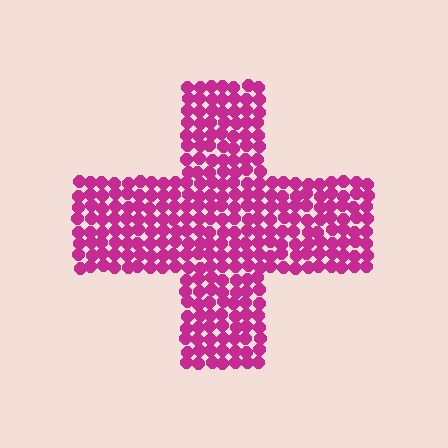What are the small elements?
The small elements are circles.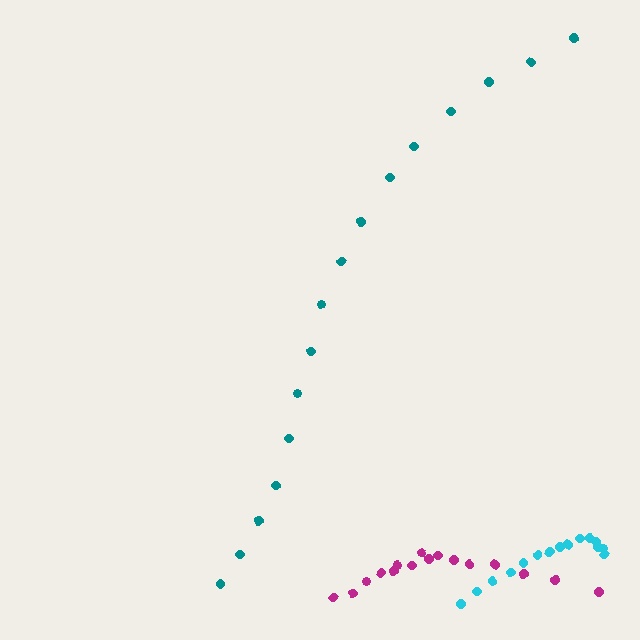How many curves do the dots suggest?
There are 3 distinct paths.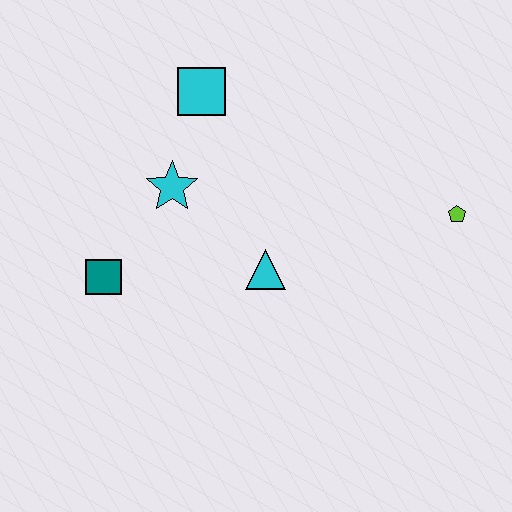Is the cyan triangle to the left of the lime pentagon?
Yes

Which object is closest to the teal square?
The cyan star is closest to the teal square.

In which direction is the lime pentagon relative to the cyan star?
The lime pentagon is to the right of the cyan star.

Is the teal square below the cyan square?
Yes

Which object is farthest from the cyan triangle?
The lime pentagon is farthest from the cyan triangle.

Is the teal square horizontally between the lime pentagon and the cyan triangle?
No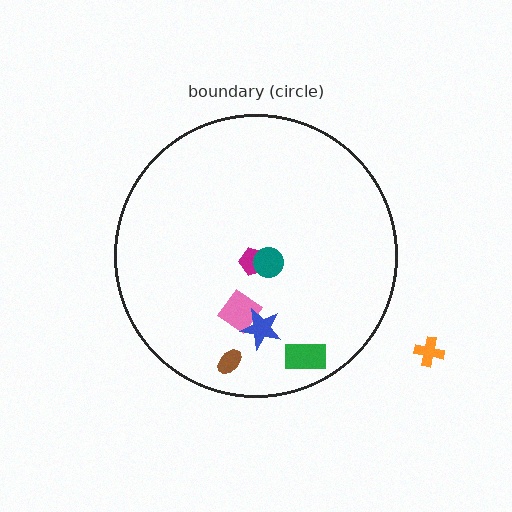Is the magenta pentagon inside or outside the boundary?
Inside.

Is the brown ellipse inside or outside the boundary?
Inside.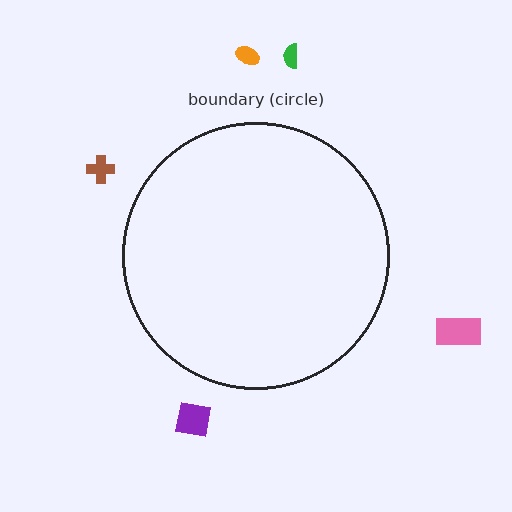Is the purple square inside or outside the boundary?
Outside.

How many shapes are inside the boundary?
0 inside, 5 outside.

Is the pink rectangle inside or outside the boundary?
Outside.